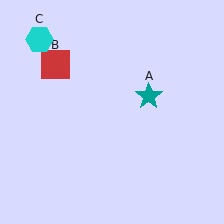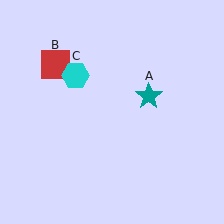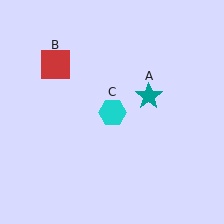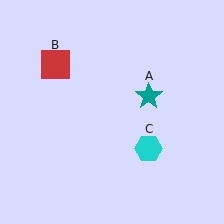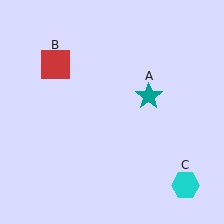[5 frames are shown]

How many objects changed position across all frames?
1 object changed position: cyan hexagon (object C).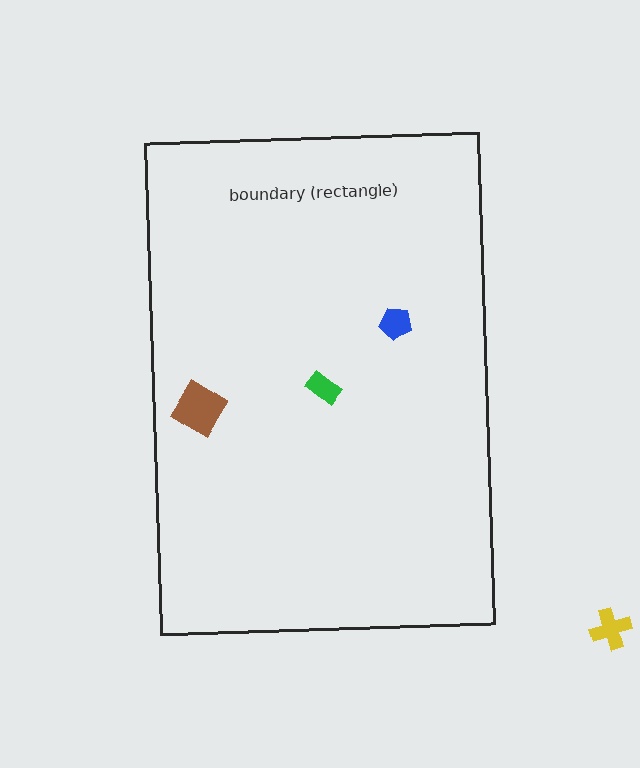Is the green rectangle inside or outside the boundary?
Inside.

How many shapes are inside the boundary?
3 inside, 1 outside.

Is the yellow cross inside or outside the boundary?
Outside.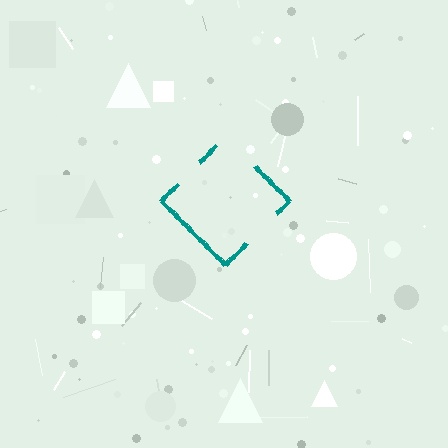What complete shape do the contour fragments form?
The contour fragments form a diamond.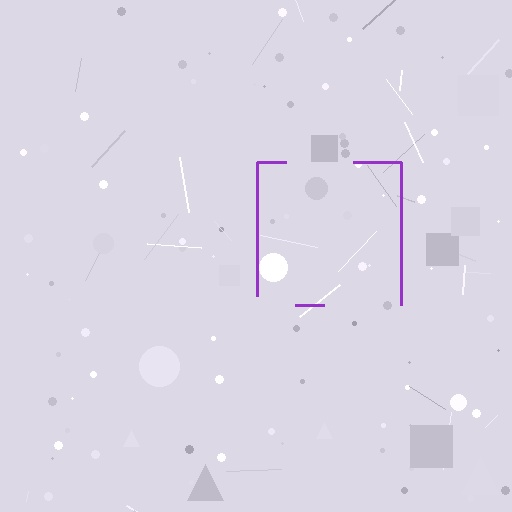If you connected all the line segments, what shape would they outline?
They would outline a square.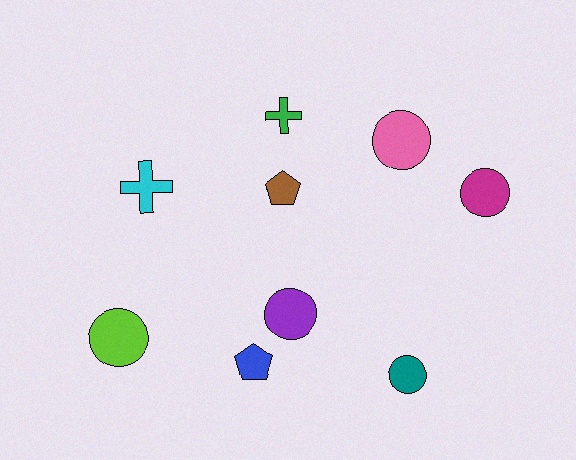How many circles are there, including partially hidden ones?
There are 5 circles.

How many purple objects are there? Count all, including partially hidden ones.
There is 1 purple object.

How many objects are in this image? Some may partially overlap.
There are 9 objects.